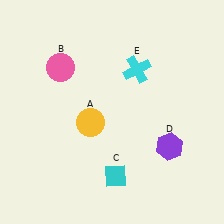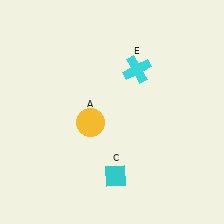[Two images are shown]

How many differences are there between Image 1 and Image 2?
There are 2 differences between the two images.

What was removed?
The pink circle (B), the purple hexagon (D) were removed in Image 2.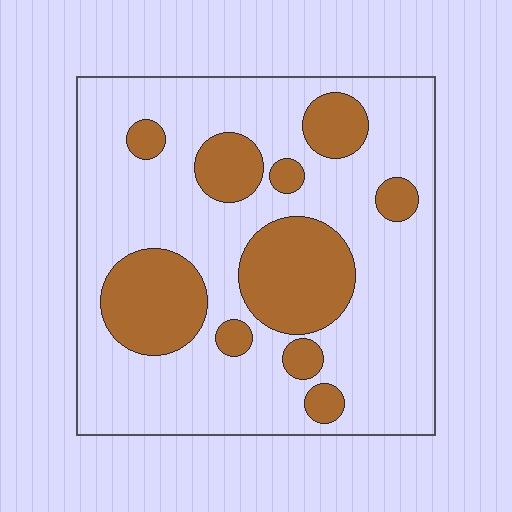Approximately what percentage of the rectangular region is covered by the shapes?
Approximately 25%.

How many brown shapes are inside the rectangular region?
10.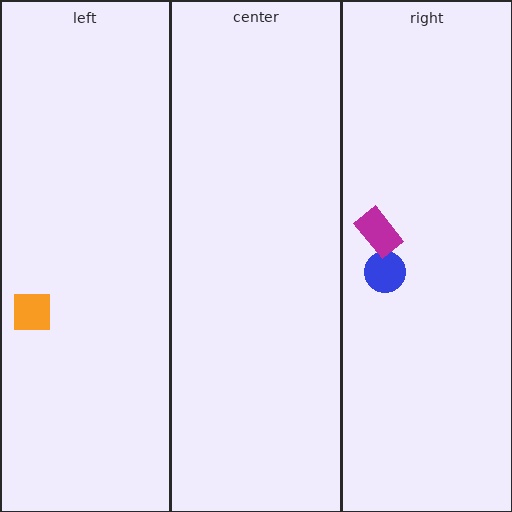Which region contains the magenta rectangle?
The right region.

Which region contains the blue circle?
The right region.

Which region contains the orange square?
The left region.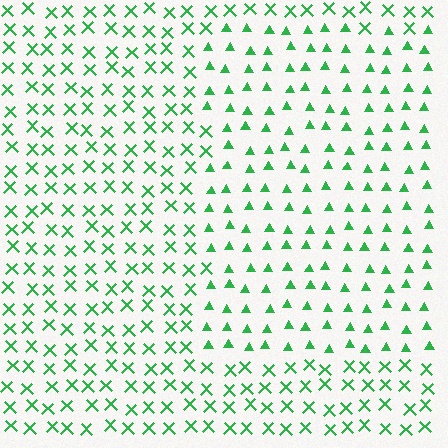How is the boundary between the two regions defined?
The boundary is defined by a change in element shape: triangles inside vs. X marks outside. All elements share the same color and spacing.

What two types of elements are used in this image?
The image uses triangles inside the rectangle region and X marks outside it.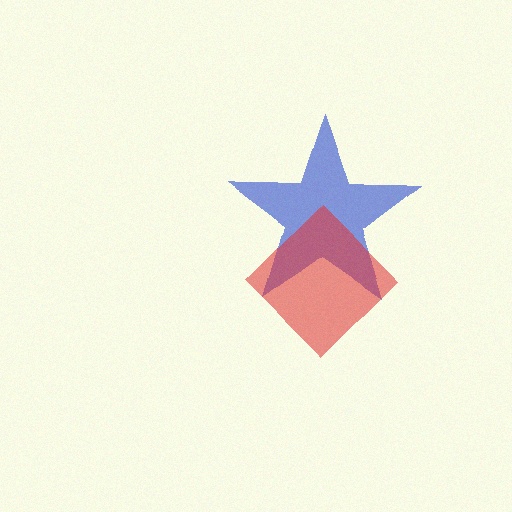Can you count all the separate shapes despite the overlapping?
Yes, there are 2 separate shapes.